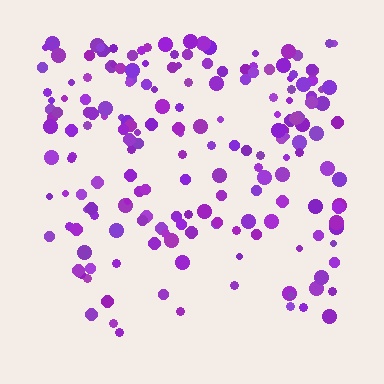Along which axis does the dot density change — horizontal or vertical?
Vertical.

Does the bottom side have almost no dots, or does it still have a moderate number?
Still a moderate number, just noticeably fewer than the top.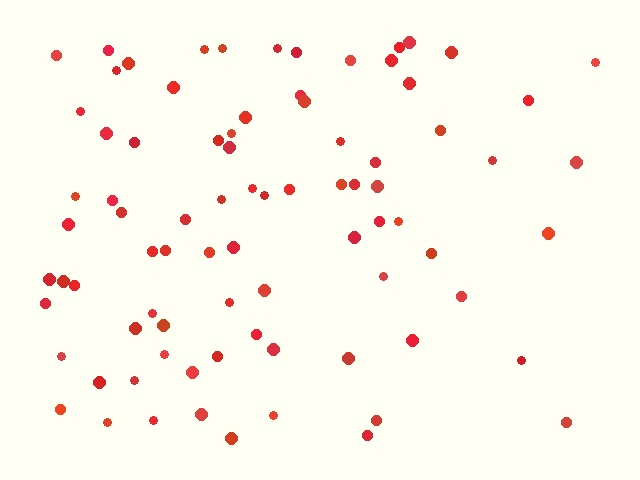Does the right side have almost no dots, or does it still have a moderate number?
Still a moderate number, just noticeably fewer than the left.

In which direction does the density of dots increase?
From right to left, with the left side densest.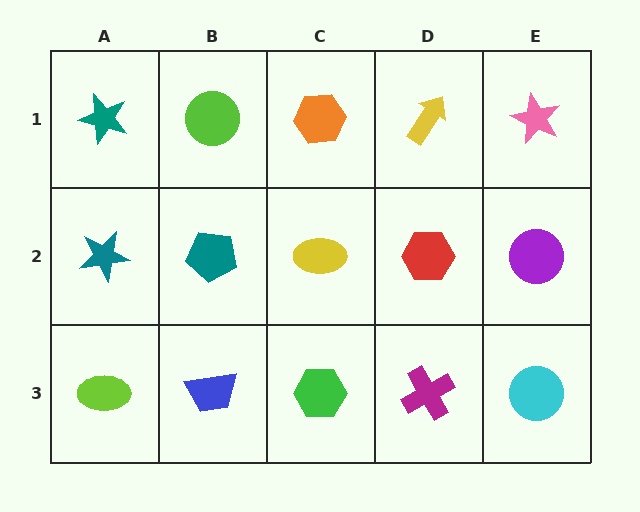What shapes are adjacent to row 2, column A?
A teal star (row 1, column A), a lime ellipse (row 3, column A), a teal pentagon (row 2, column B).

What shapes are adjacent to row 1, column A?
A teal star (row 2, column A), a lime circle (row 1, column B).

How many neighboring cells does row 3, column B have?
3.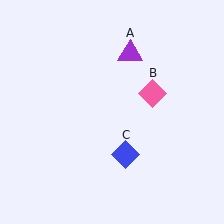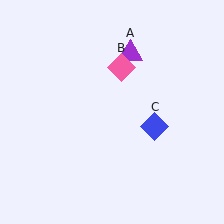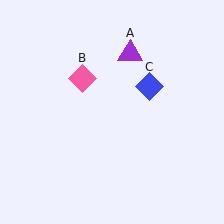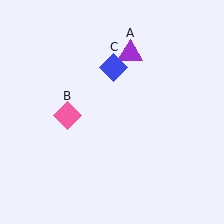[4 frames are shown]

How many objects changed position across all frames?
2 objects changed position: pink diamond (object B), blue diamond (object C).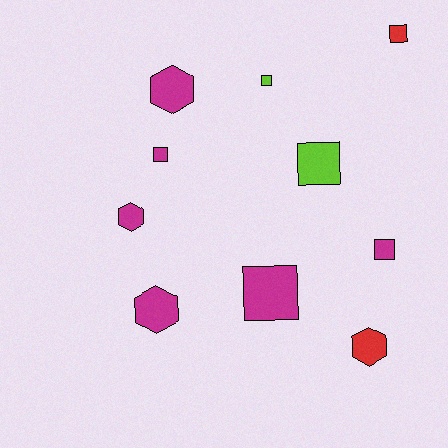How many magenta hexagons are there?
There are 3 magenta hexagons.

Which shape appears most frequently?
Square, with 6 objects.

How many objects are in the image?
There are 10 objects.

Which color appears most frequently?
Magenta, with 6 objects.